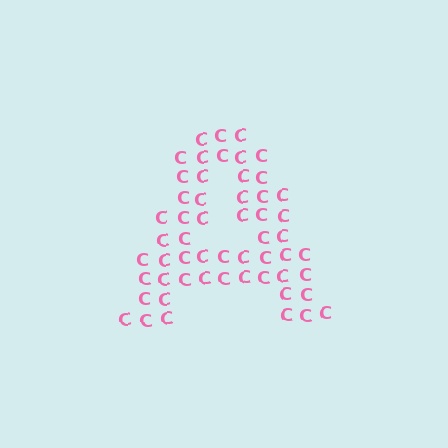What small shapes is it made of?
It is made of small letter C's.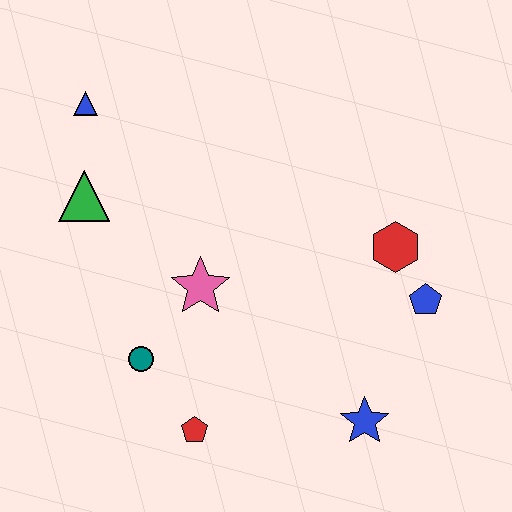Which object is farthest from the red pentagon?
The blue triangle is farthest from the red pentagon.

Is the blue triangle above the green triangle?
Yes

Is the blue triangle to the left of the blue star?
Yes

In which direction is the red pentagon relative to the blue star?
The red pentagon is to the left of the blue star.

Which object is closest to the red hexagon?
The blue pentagon is closest to the red hexagon.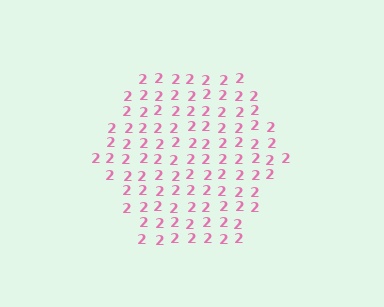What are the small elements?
The small elements are digit 2's.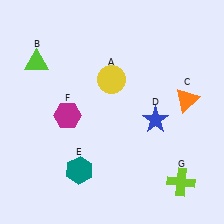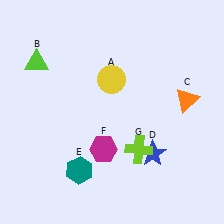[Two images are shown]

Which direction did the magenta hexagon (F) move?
The magenta hexagon (F) moved right.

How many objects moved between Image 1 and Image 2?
3 objects moved between the two images.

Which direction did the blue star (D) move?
The blue star (D) moved down.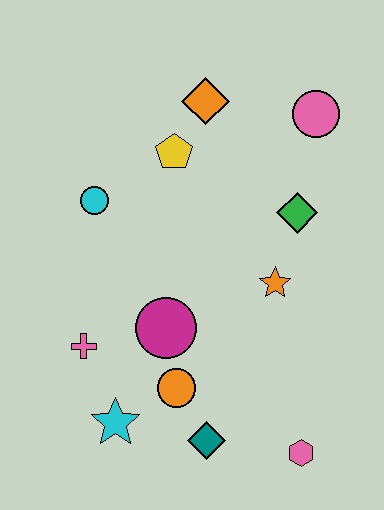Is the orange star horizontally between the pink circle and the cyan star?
Yes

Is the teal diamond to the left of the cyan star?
No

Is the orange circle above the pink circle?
No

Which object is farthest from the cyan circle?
The pink hexagon is farthest from the cyan circle.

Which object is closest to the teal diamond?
The orange circle is closest to the teal diamond.